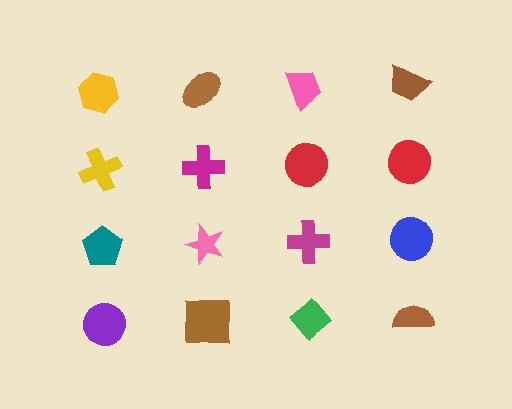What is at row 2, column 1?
A yellow cross.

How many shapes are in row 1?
4 shapes.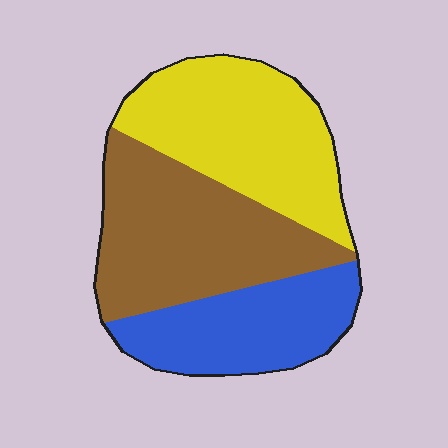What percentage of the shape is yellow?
Yellow takes up between a third and a half of the shape.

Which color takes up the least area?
Blue, at roughly 25%.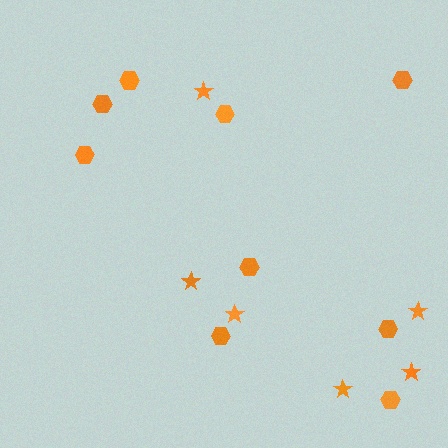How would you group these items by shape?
There are 2 groups: one group of hexagons (9) and one group of stars (6).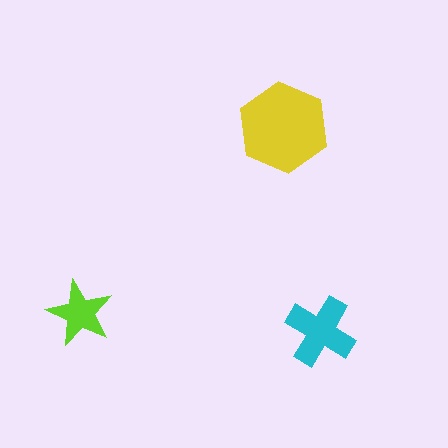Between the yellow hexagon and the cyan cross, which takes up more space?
The yellow hexagon.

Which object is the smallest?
The lime star.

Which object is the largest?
The yellow hexagon.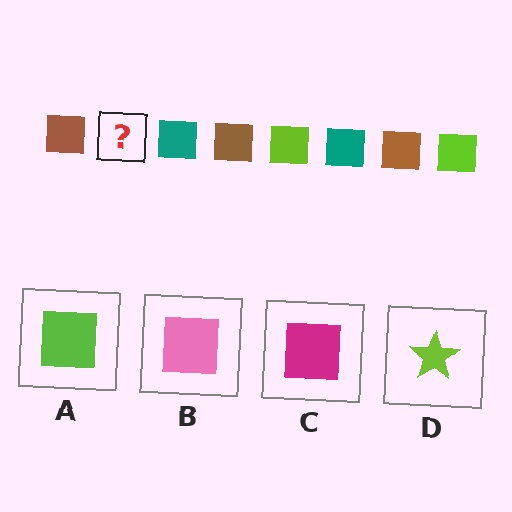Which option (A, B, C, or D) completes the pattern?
A.